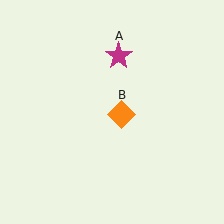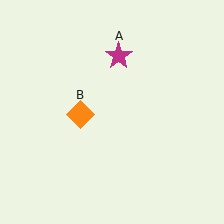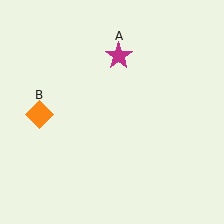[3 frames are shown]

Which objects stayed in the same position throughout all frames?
Magenta star (object A) remained stationary.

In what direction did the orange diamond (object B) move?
The orange diamond (object B) moved left.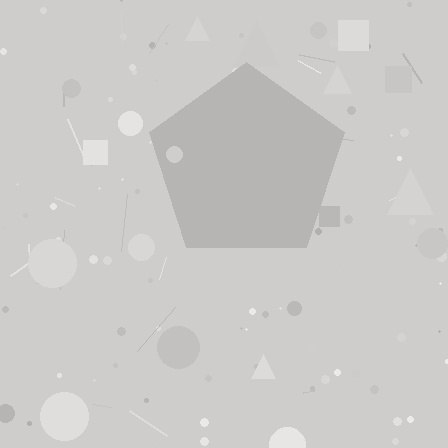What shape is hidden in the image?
A pentagon is hidden in the image.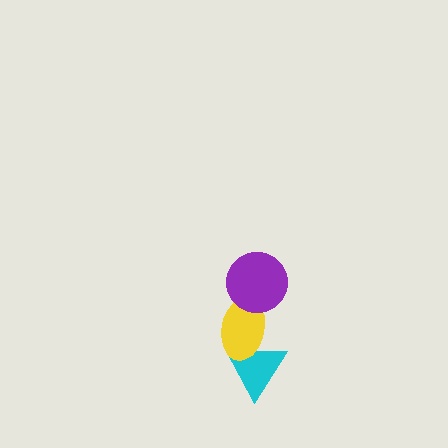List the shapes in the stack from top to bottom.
From top to bottom: the purple circle, the yellow ellipse, the cyan triangle.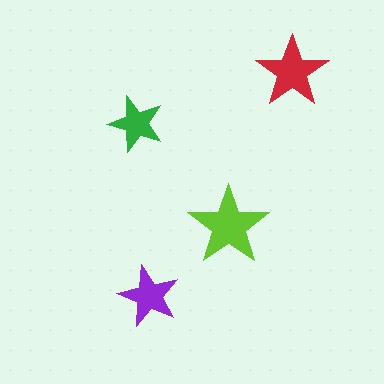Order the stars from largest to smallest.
the lime one, the red one, the purple one, the green one.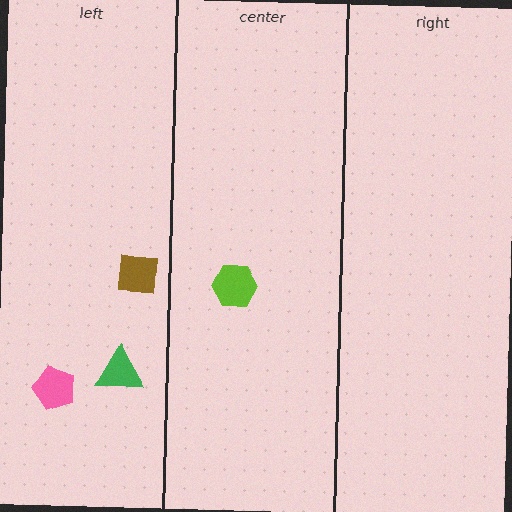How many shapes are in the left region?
3.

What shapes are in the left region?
The green triangle, the brown square, the pink pentagon.